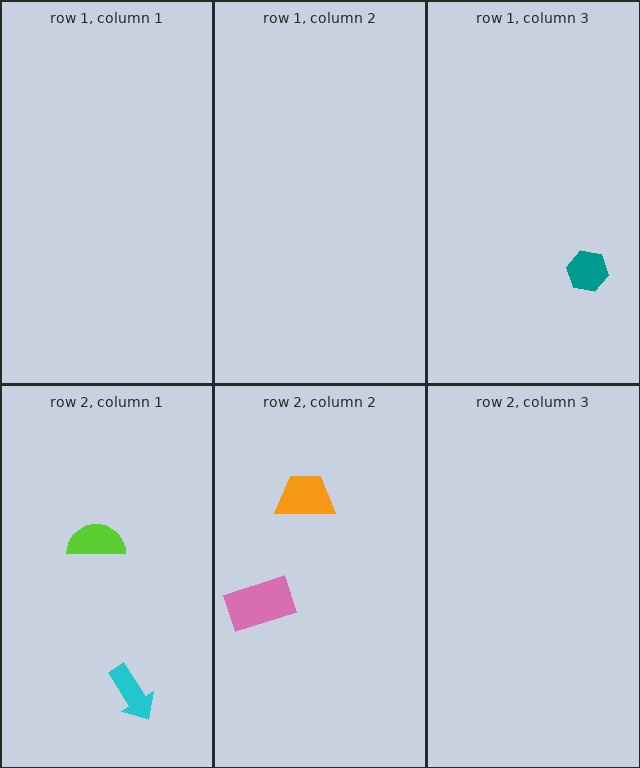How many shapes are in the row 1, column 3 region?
1.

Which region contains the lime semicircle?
The row 2, column 1 region.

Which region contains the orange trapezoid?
The row 2, column 2 region.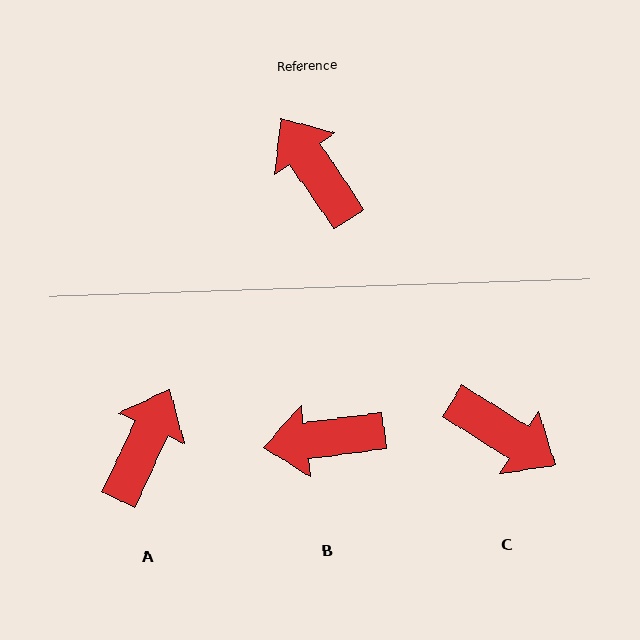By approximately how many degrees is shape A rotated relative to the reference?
Approximately 59 degrees clockwise.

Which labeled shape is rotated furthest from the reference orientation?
C, about 156 degrees away.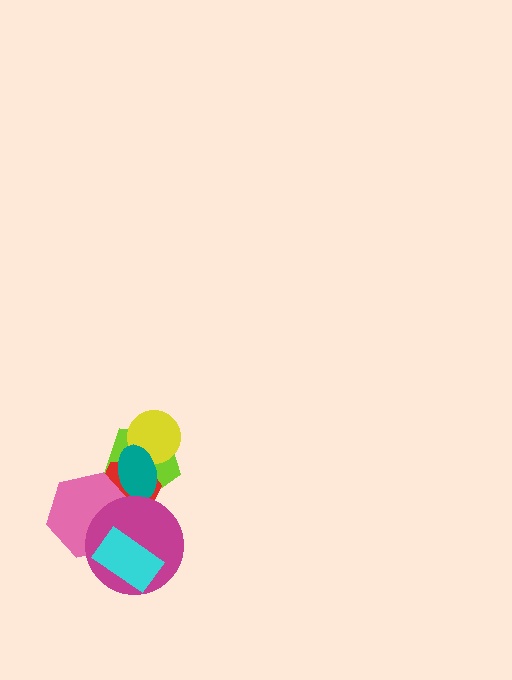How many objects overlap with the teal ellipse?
4 objects overlap with the teal ellipse.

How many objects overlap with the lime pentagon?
4 objects overlap with the lime pentagon.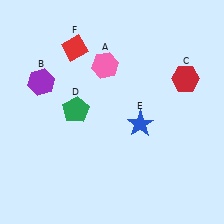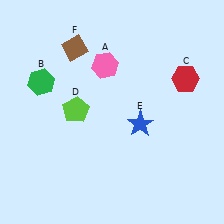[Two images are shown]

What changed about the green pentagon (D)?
In Image 1, D is green. In Image 2, it changed to lime.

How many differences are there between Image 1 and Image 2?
There are 3 differences between the two images.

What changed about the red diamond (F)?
In Image 1, F is red. In Image 2, it changed to brown.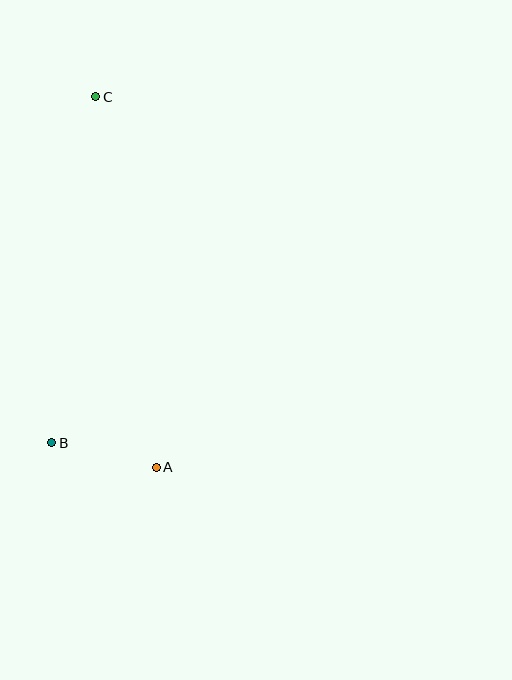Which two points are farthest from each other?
Points A and C are farthest from each other.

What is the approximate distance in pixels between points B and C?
The distance between B and C is approximately 349 pixels.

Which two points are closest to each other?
Points A and B are closest to each other.